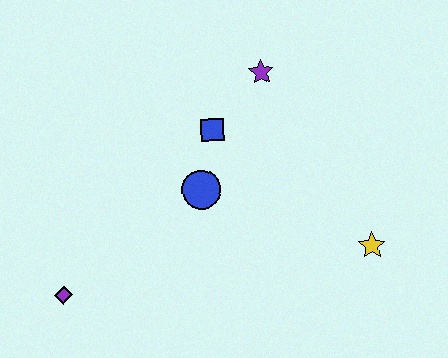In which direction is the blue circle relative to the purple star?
The blue circle is below the purple star.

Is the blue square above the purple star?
No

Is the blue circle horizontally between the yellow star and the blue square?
No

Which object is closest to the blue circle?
The blue square is closest to the blue circle.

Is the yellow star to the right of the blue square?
Yes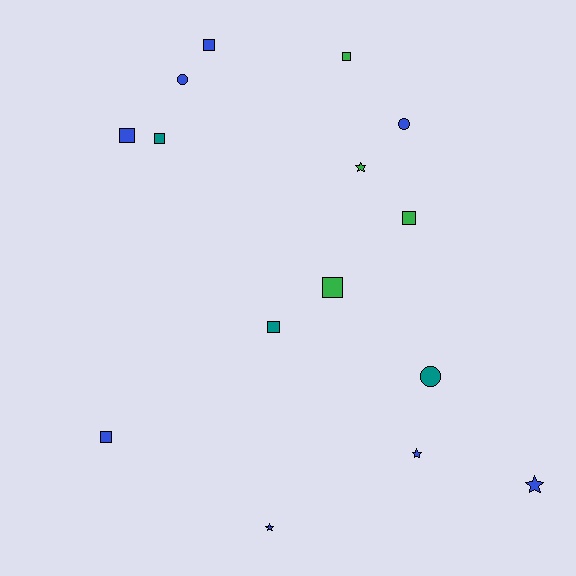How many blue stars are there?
There are 3 blue stars.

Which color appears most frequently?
Blue, with 8 objects.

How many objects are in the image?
There are 15 objects.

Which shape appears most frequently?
Square, with 8 objects.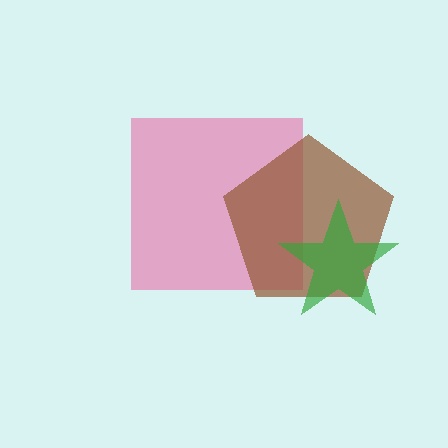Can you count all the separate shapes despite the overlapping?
Yes, there are 3 separate shapes.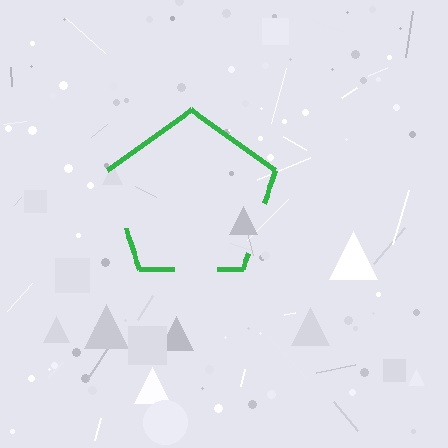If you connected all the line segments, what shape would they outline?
They would outline a pentagon.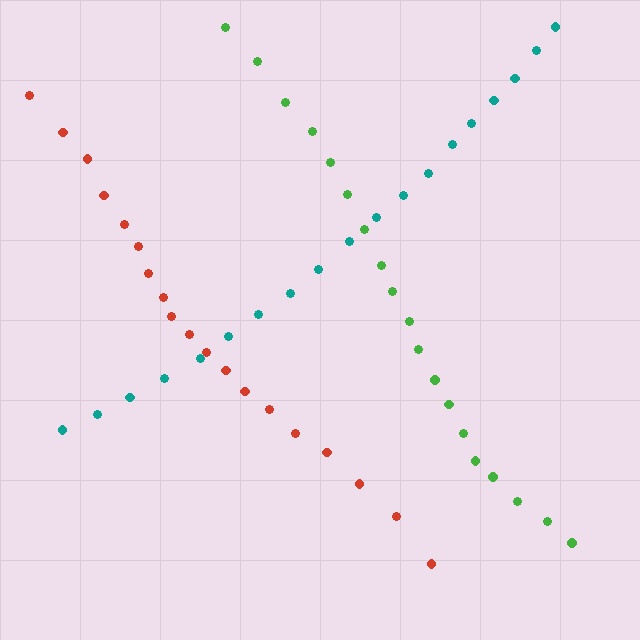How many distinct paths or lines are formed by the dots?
There are 3 distinct paths.